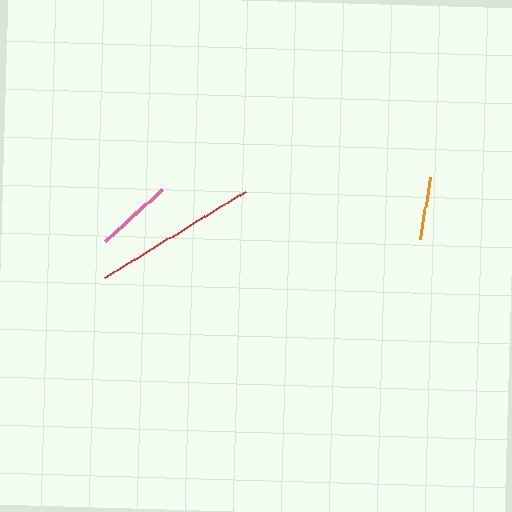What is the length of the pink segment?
The pink segment is approximately 76 pixels long.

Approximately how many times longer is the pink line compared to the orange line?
The pink line is approximately 1.2 times the length of the orange line.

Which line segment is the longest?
The red line is the longest at approximately 165 pixels.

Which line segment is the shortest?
The orange line is the shortest at approximately 63 pixels.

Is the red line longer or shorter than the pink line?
The red line is longer than the pink line.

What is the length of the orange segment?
The orange segment is approximately 63 pixels long.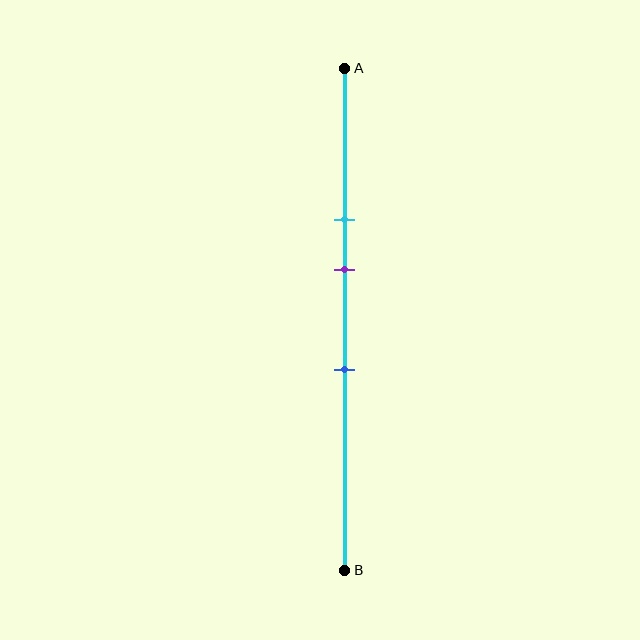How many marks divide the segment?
There are 3 marks dividing the segment.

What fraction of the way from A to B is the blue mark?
The blue mark is approximately 60% (0.6) of the way from A to B.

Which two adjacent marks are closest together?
The cyan and purple marks are the closest adjacent pair.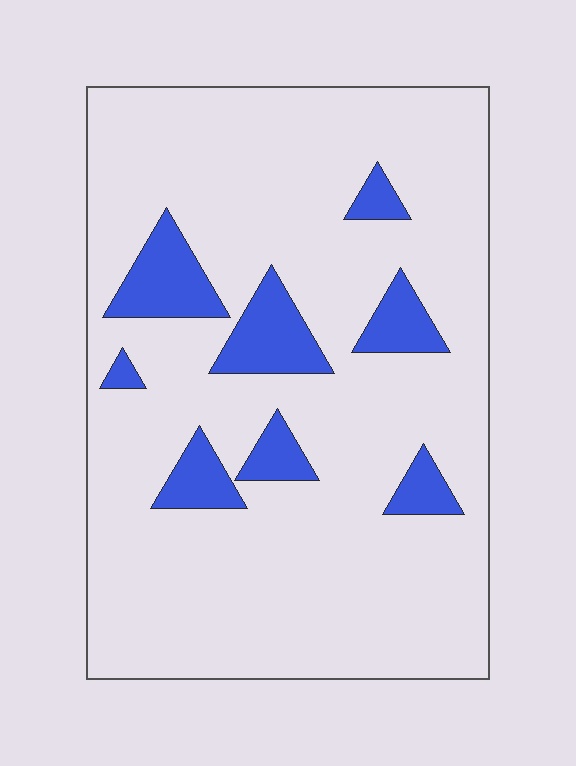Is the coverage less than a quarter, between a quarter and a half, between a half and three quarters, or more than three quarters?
Less than a quarter.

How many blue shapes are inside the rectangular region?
8.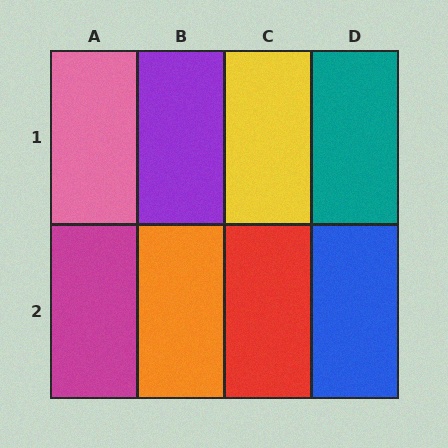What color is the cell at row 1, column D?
Teal.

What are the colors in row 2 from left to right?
Magenta, orange, red, blue.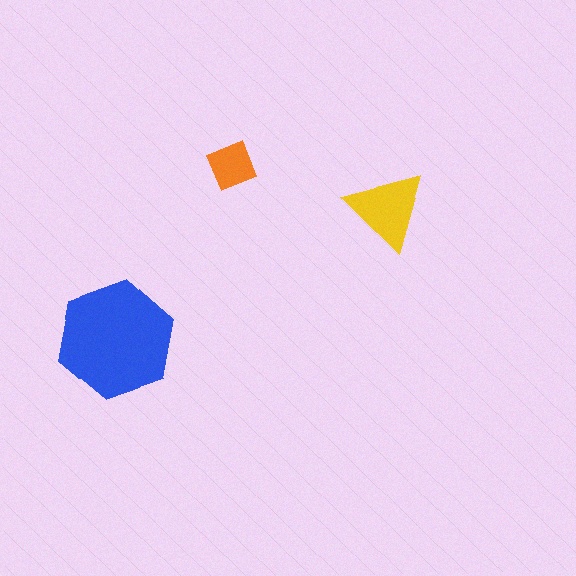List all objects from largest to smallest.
The blue hexagon, the yellow triangle, the orange diamond.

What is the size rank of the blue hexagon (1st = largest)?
1st.